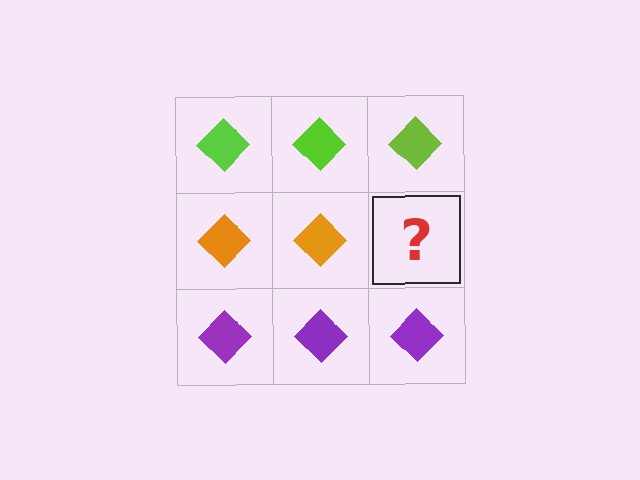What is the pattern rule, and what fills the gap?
The rule is that each row has a consistent color. The gap should be filled with an orange diamond.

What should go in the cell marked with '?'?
The missing cell should contain an orange diamond.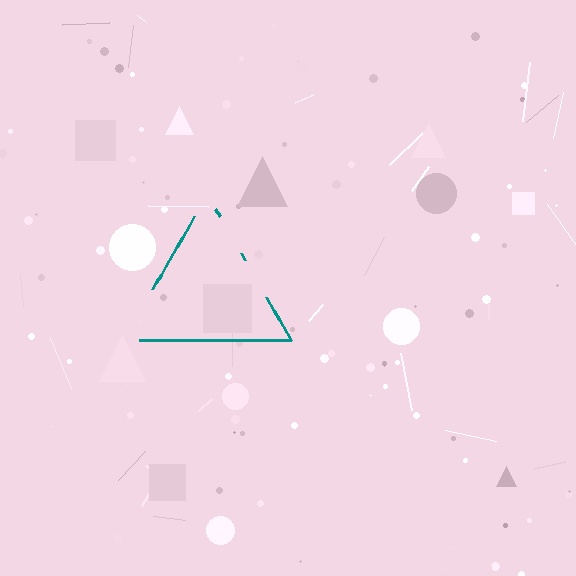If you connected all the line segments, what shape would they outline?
They would outline a triangle.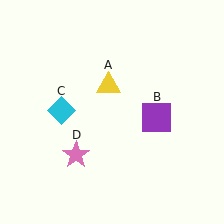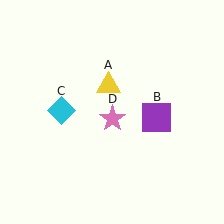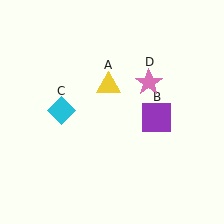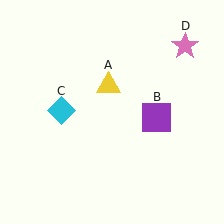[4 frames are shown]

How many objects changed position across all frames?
1 object changed position: pink star (object D).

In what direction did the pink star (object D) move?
The pink star (object D) moved up and to the right.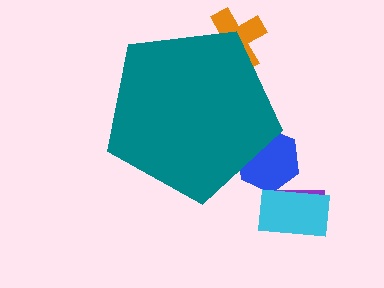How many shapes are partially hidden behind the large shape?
2 shapes are partially hidden.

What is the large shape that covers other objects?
A teal pentagon.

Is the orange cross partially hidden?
Yes, the orange cross is partially hidden behind the teal pentagon.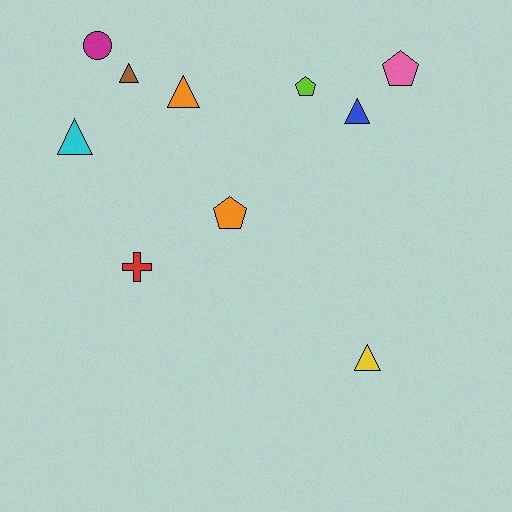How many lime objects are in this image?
There is 1 lime object.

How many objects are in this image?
There are 10 objects.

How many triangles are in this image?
There are 5 triangles.